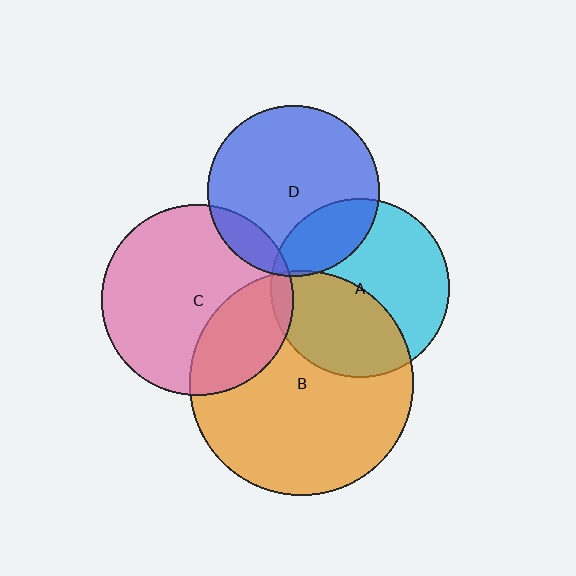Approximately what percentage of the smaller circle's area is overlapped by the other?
Approximately 30%.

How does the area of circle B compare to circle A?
Approximately 1.6 times.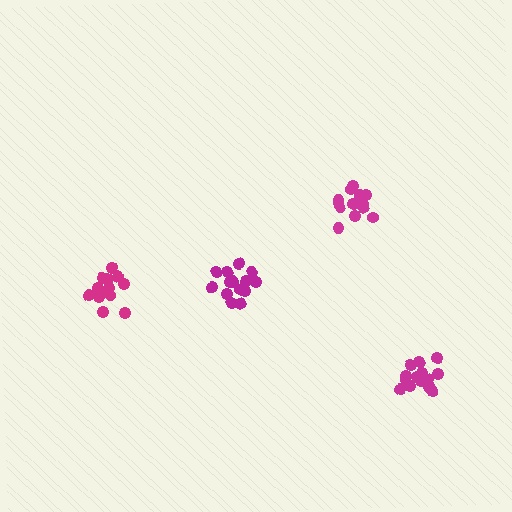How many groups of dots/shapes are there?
There are 4 groups.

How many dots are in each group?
Group 1: 15 dots, Group 2: 14 dots, Group 3: 15 dots, Group 4: 16 dots (60 total).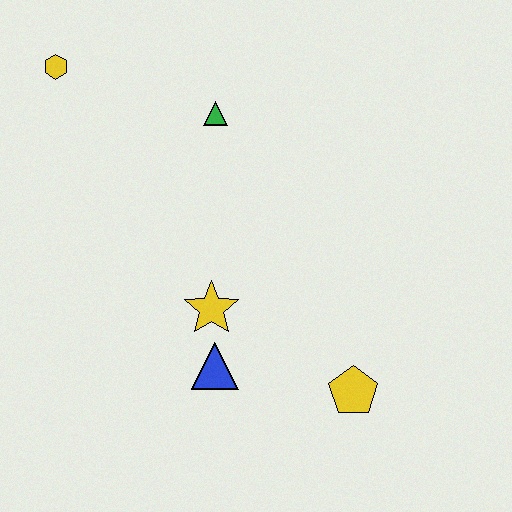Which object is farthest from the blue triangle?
The yellow hexagon is farthest from the blue triangle.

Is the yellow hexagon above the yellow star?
Yes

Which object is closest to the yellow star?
The blue triangle is closest to the yellow star.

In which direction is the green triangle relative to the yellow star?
The green triangle is above the yellow star.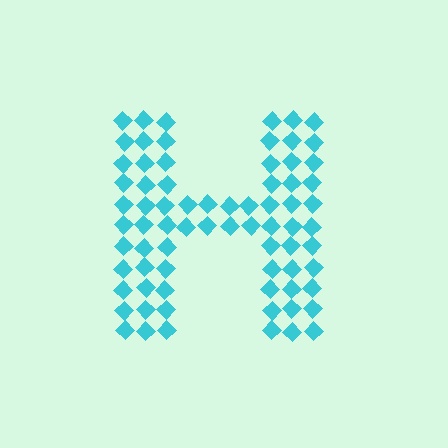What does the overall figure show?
The overall figure shows the letter H.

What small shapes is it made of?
It is made of small diamonds.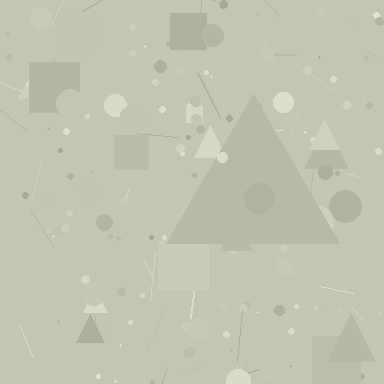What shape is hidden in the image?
A triangle is hidden in the image.